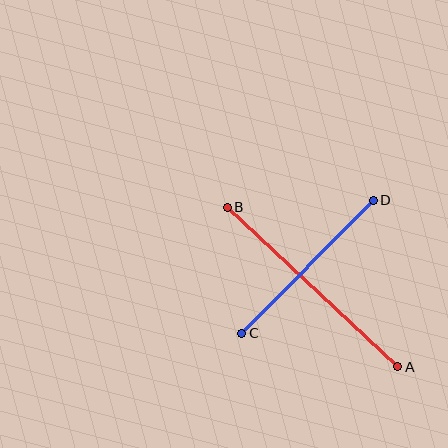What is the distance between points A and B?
The distance is approximately 233 pixels.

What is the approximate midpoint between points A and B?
The midpoint is at approximately (312, 287) pixels.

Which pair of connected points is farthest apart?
Points A and B are farthest apart.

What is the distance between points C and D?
The distance is approximately 187 pixels.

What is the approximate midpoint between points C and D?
The midpoint is at approximately (308, 267) pixels.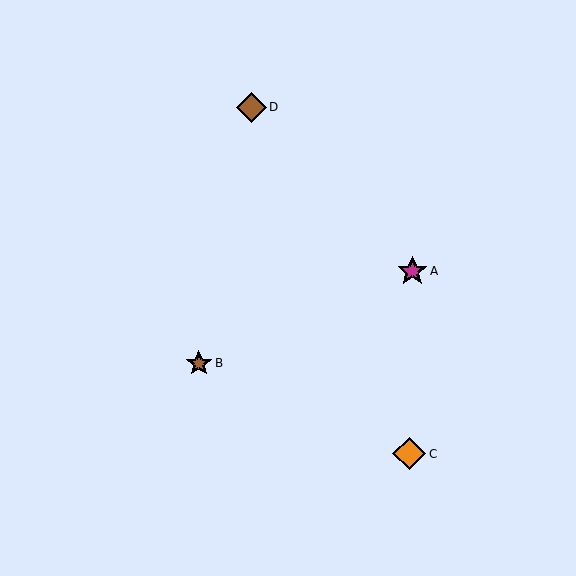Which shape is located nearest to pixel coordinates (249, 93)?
The brown diamond (labeled D) at (251, 107) is nearest to that location.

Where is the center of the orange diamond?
The center of the orange diamond is at (409, 454).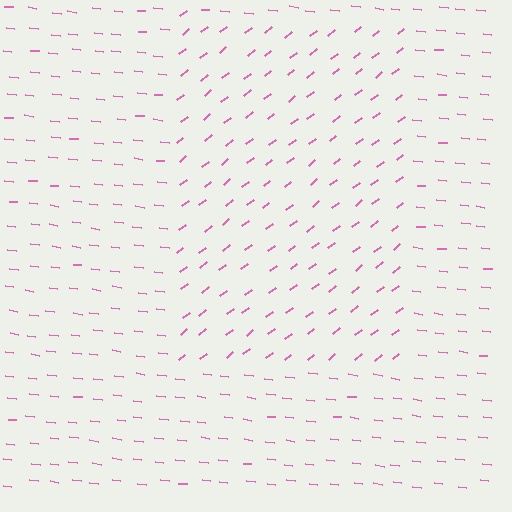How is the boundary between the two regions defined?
The boundary is defined purely by a change in line orientation (approximately 45 degrees difference). All lines are the same color and thickness.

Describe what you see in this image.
The image is filled with small pink line segments. A rectangle region in the image has lines oriented differently from the surrounding lines, creating a visible texture boundary.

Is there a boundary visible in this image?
Yes, there is a texture boundary formed by a change in line orientation.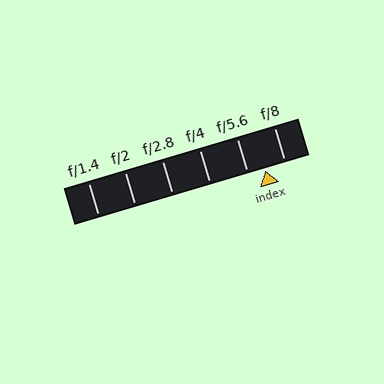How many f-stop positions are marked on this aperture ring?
There are 6 f-stop positions marked.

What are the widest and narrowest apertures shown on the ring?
The widest aperture shown is f/1.4 and the narrowest is f/8.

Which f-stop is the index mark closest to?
The index mark is closest to f/5.6.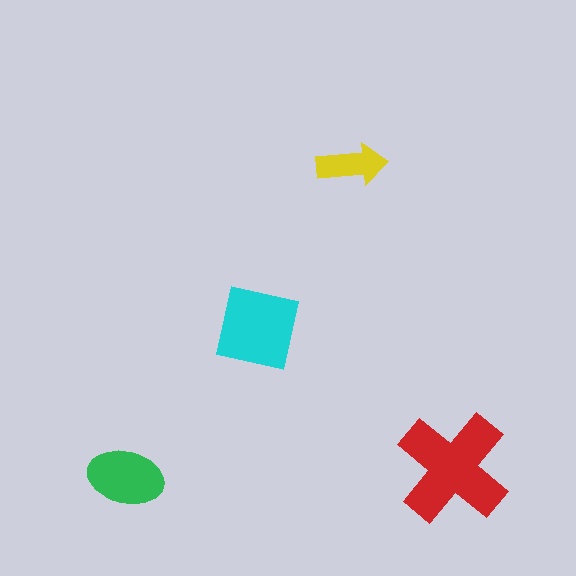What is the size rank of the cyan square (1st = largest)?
2nd.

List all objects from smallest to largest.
The yellow arrow, the green ellipse, the cyan square, the red cross.